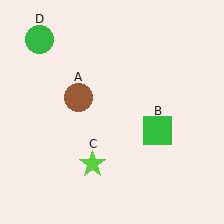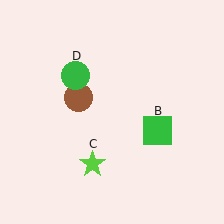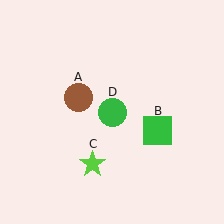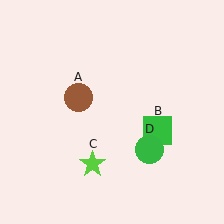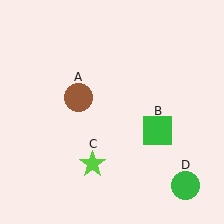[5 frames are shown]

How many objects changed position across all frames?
1 object changed position: green circle (object D).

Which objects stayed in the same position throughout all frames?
Brown circle (object A) and green square (object B) and lime star (object C) remained stationary.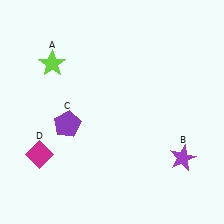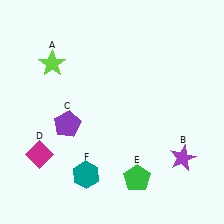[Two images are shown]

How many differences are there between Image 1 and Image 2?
There are 2 differences between the two images.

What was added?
A green pentagon (E), a teal hexagon (F) were added in Image 2.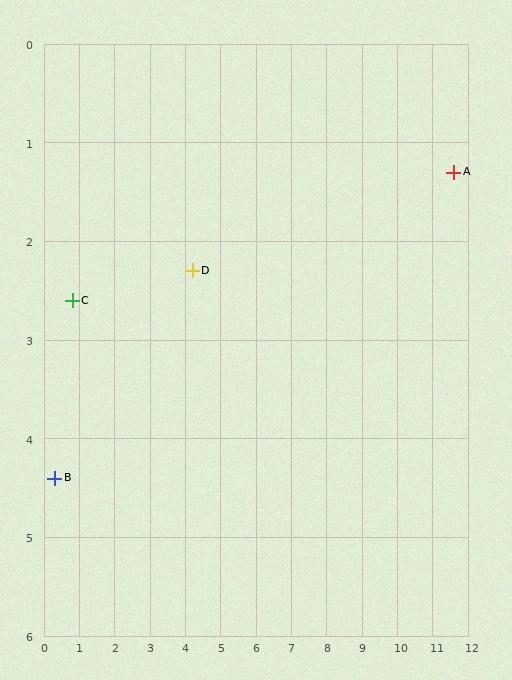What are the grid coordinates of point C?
Point C is at approximately (0.8, 2.6).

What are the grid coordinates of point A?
Point A is at approximately (11.6, 1.3).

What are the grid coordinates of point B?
Point B is at approximately (0.3, 4.4).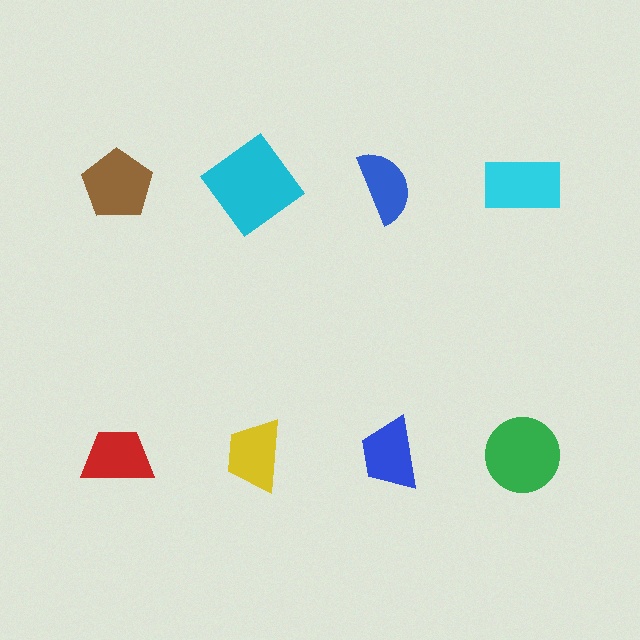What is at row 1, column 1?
A brown pentagon.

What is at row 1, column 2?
A cyan diamond.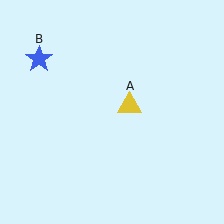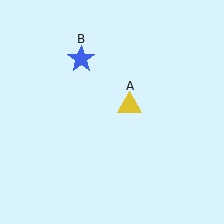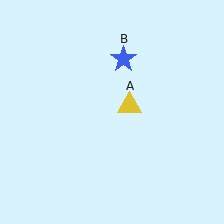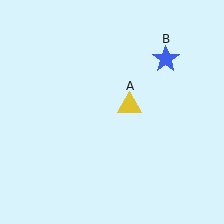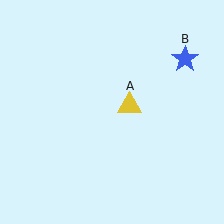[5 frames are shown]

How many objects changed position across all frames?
1 object changed position: blue star (object B).